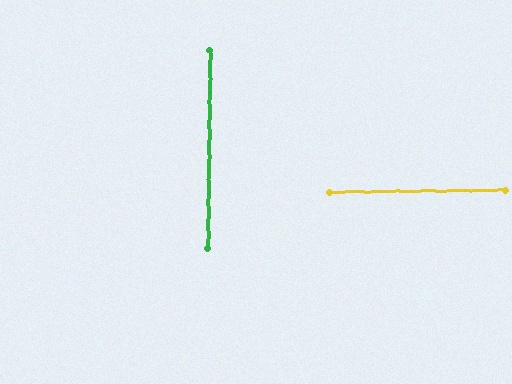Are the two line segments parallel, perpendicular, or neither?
Perpendicular — they meet at approximately 89°.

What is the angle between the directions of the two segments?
Approximately 89 degrees.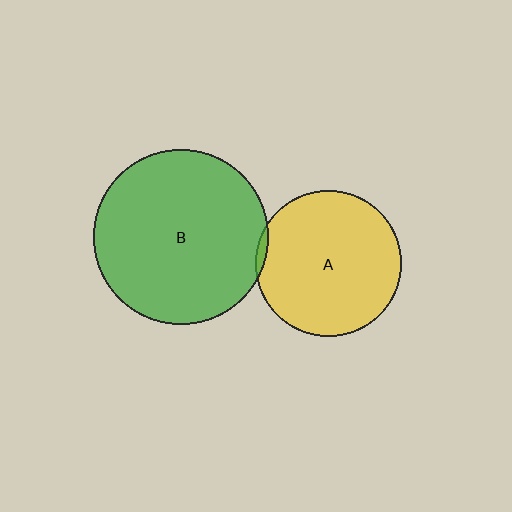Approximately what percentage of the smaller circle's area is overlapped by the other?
Approximately 5%.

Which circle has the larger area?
Circle B (green).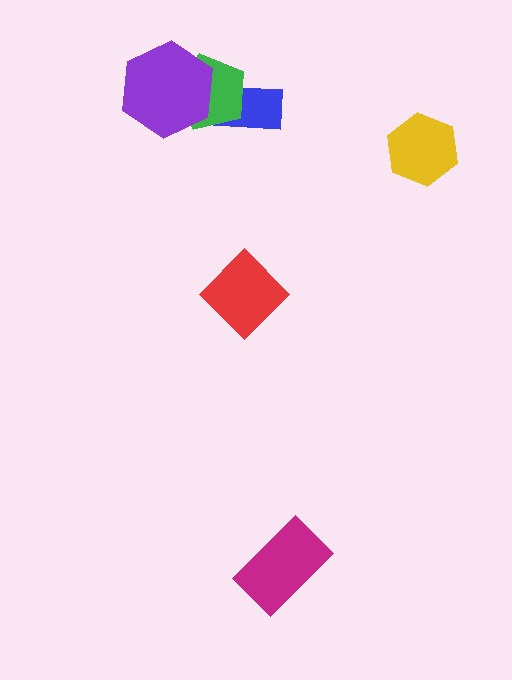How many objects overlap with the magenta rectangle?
0 objects overlap with the magenta rectangle.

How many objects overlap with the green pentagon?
2 objects overlap with the green pentagon.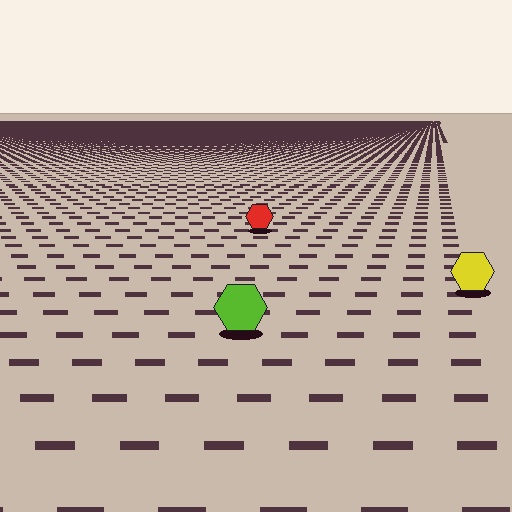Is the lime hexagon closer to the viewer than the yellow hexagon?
Yes. The lime hexagon is closer — you can tell from the texture gradient: the ground texture is coarser near it.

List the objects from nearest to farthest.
From nearest to farthest: the lime hexagon, the yellow hexagon, the red hexagon.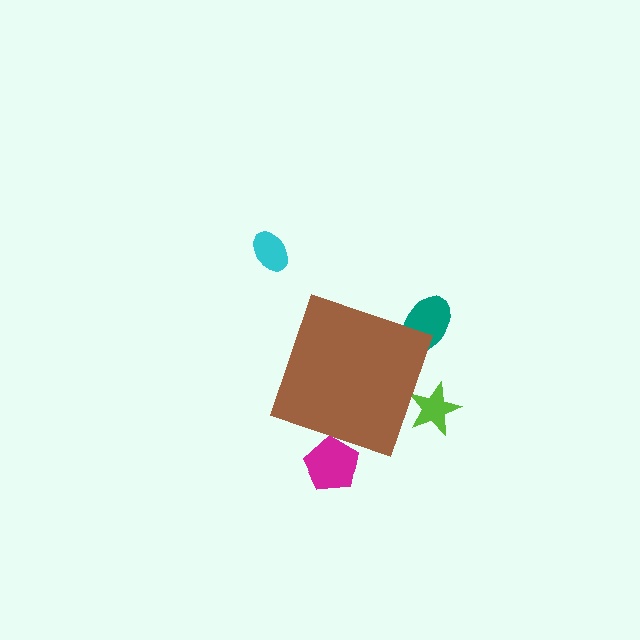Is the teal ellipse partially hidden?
Yes, the teal ellipse is partially hidden behind the brown diamond.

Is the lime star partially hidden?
Yes, the lime star is partially hidden behind the brown diamond.